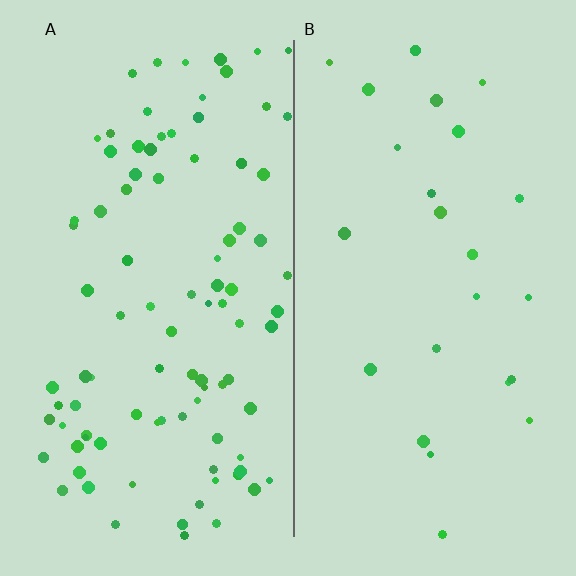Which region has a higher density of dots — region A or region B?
A (the left).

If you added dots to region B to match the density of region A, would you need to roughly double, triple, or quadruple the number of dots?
Approximately quadruple.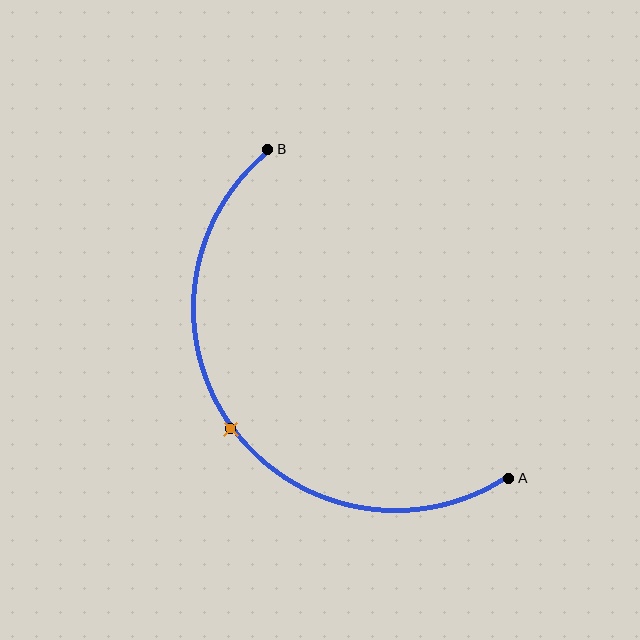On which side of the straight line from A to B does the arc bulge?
The arc bulges below and to the left of the straight line connecting A and B.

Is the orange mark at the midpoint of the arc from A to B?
Yes. The orange mark lies on the arc at equal arc-length from both A and B — it is the arc midpoint.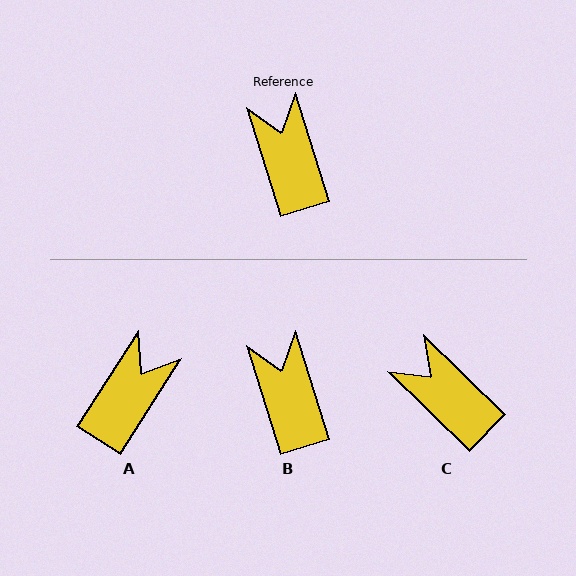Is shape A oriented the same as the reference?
No, it is off by about 50 degrees.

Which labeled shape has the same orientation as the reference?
B.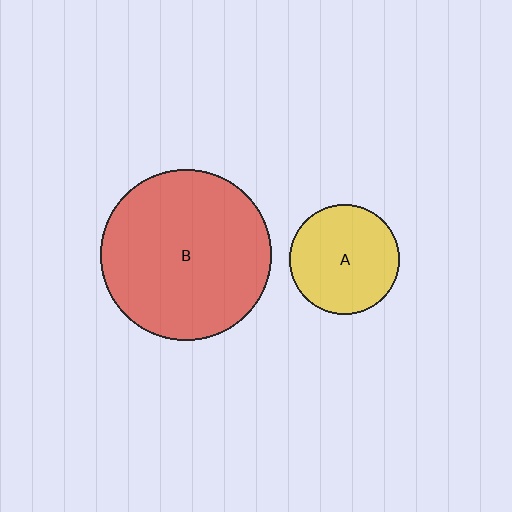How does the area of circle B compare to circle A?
Approximately 2.4 times.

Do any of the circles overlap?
No, none of the circles overlap.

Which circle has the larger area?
Circle B (red).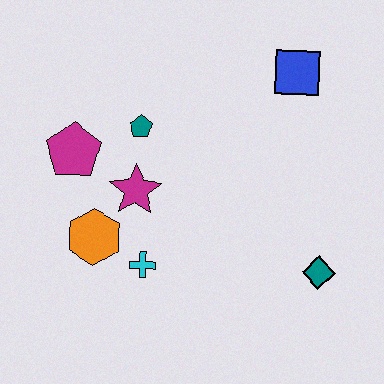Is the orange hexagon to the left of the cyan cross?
Yes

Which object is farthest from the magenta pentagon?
The teal diamond is farthest from the magenta pentagon.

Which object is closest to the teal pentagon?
The magenta star is closest to the teal pentagon.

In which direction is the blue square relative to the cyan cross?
The blue square is above the cyan cross.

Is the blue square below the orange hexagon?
No